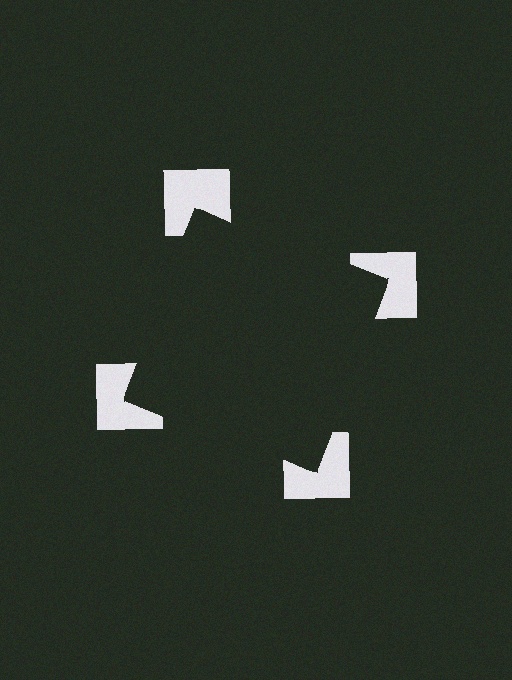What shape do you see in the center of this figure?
An illusory square — its edges are inferred from the aligned wedge cuts in the notched squares, not physically drawn.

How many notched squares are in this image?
There are 4 — one at each vertex of the illusory square.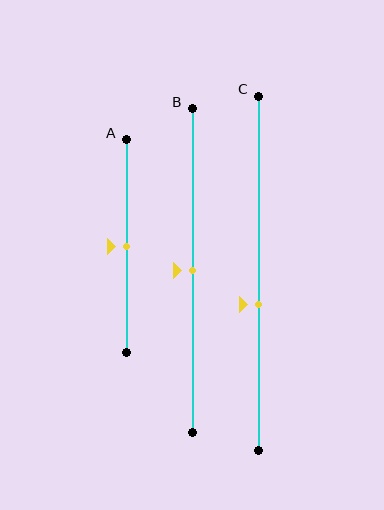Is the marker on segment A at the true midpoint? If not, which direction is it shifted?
Yes, the marker on segment A is at the true midpoint.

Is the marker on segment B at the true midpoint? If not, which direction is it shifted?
Yes, the marker on segment B is at the true midpoint.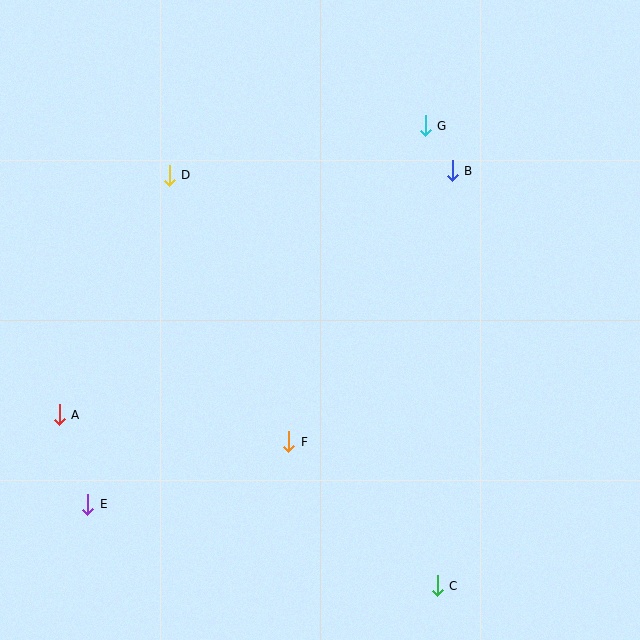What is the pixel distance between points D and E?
The distance between D and E is 339 pixels.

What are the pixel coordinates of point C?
Point C is at (437, 586).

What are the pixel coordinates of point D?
Point D is at (169, 175).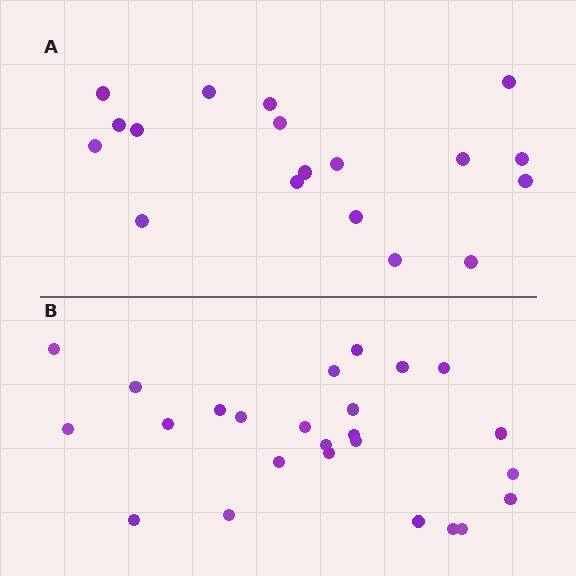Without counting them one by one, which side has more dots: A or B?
Region B (the bottom region) has more dots.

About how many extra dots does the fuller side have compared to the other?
Region B has roughly 8 or so more dots than region A.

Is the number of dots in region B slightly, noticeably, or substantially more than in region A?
Region B has noticeably more, but not dramatically so. The ratio is roughly 1.4 to 1.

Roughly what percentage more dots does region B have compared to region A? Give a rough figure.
About 40% more.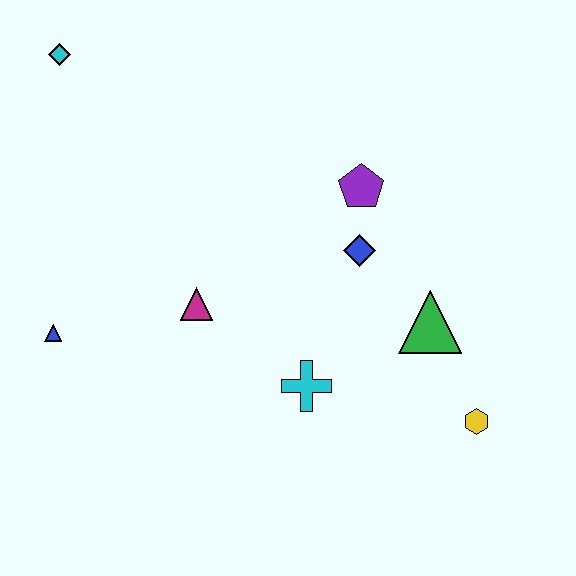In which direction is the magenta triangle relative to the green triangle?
The magenta triangle is to the left of the green triangle.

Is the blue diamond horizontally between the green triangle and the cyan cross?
Yes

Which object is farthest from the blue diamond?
The cyan diamond is farthest from the blue diamond.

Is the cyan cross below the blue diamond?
Yes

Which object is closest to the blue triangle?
The magenta triangle is closest to the blue triangle.